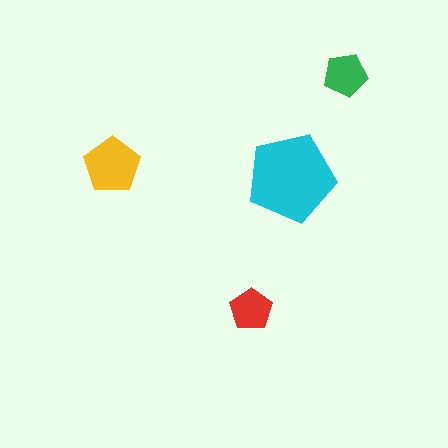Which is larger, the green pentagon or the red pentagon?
The green one.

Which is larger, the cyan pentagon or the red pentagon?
The cyan one.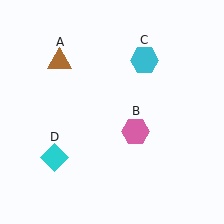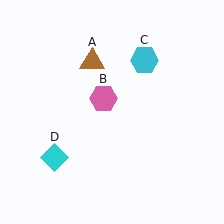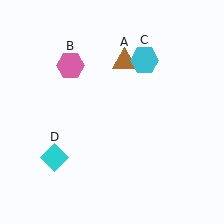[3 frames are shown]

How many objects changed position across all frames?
2 objects changed position: brown triangle (object A), pink hexagon (object B).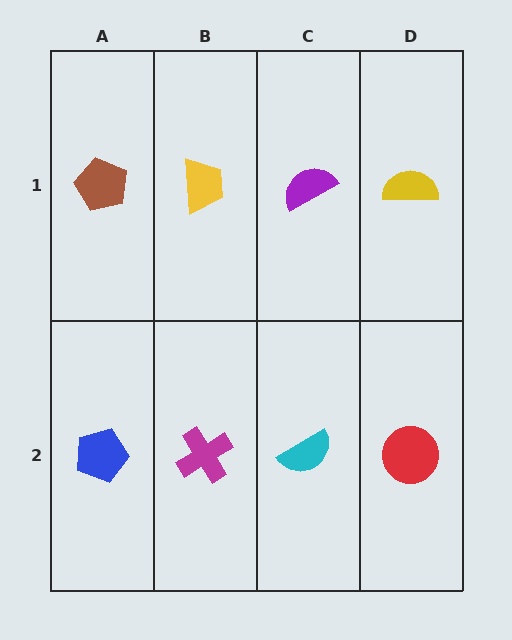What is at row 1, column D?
A yellow semicircle.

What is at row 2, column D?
A red circle.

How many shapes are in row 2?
4 shapes.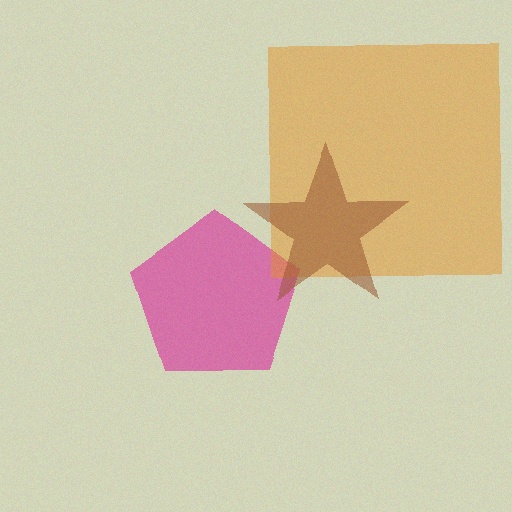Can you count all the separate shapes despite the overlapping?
Yes, there are 3 separate shapes.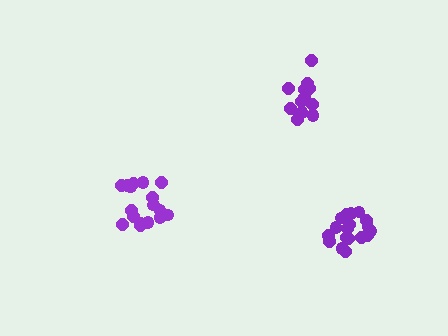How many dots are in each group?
Group 1: 17 dots, Group 2: 13 dots, Group 3: 18 dots (48 total).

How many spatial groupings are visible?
There are 3 spatial groupings.